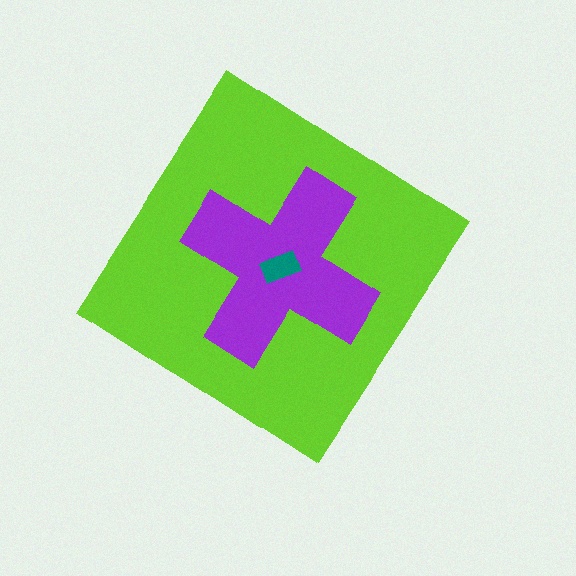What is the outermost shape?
The lime diamond.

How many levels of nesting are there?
3.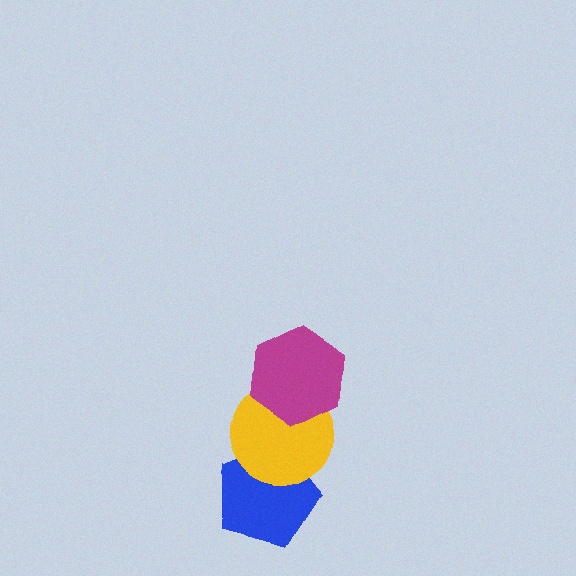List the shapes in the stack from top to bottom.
From top to bottom: the magenta hexagon, the yellow circle, the blue pentagon.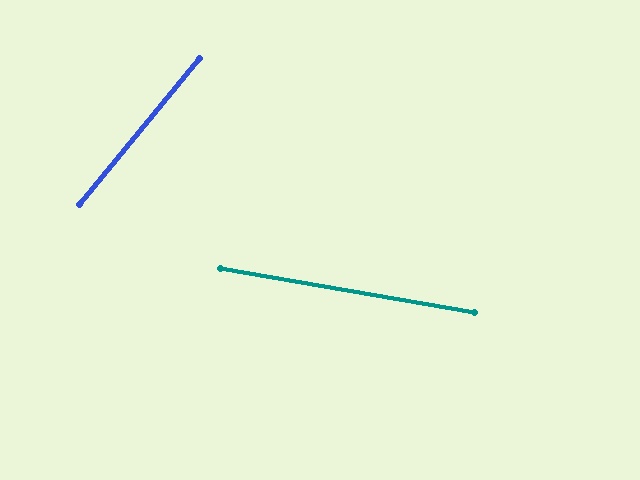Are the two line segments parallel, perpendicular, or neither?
Neither parallel nor perpendicular — they differ by about 61°.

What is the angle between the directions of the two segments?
Approximately 61 degrees.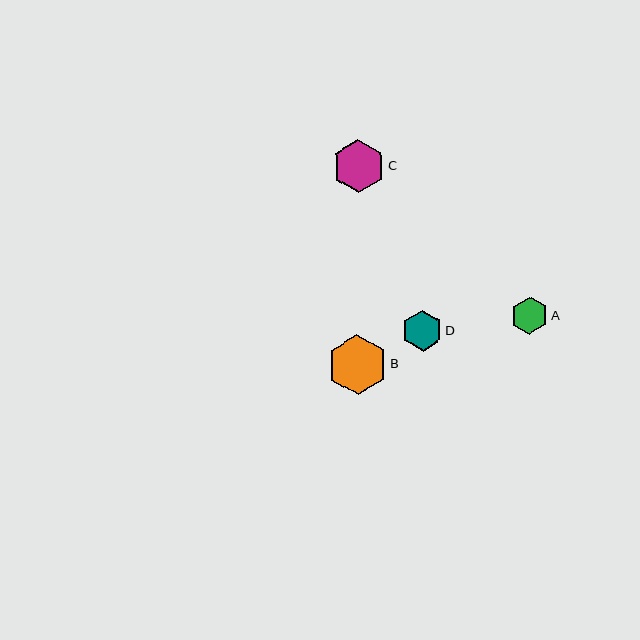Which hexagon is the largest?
Hexagon B is the largest with a size of approximately 60 pixels.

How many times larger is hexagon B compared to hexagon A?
Hexagon B is approximately 1.6 times the size of hexagon A.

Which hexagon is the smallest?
Hexagon A is the smallest with a size of approximately 37 pixels.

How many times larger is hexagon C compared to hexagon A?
Hexagon C is approximately 1.4 times the size of hexagon A.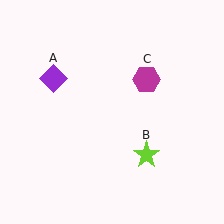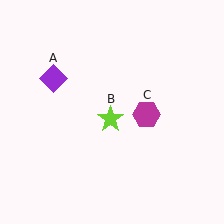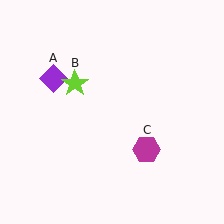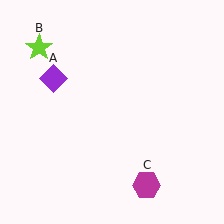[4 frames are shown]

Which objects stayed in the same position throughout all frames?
Purple diamond (object A) remained stationary.